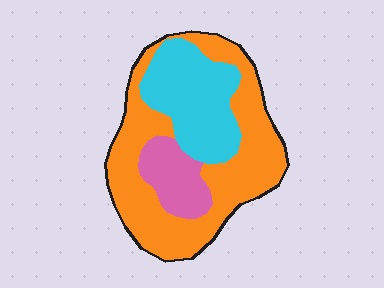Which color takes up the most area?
Orange, at roughly 55%.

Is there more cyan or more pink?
Cyan.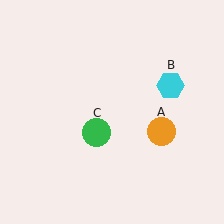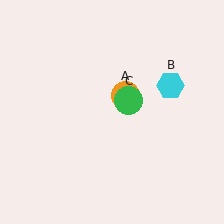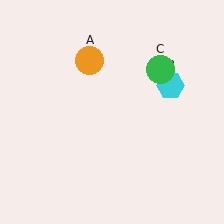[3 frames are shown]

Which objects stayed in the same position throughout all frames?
Cyan hexagon (object B) remained stationary.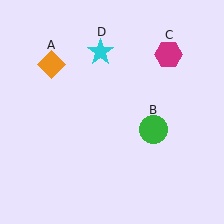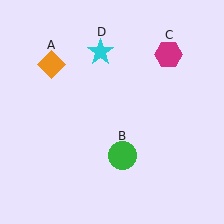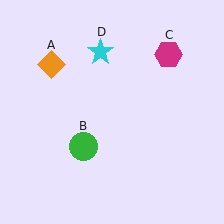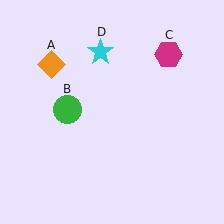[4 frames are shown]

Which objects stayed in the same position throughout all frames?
Orange diamond (object A) and magenta hexagon (object C) and cyan star (object D) remained stationary.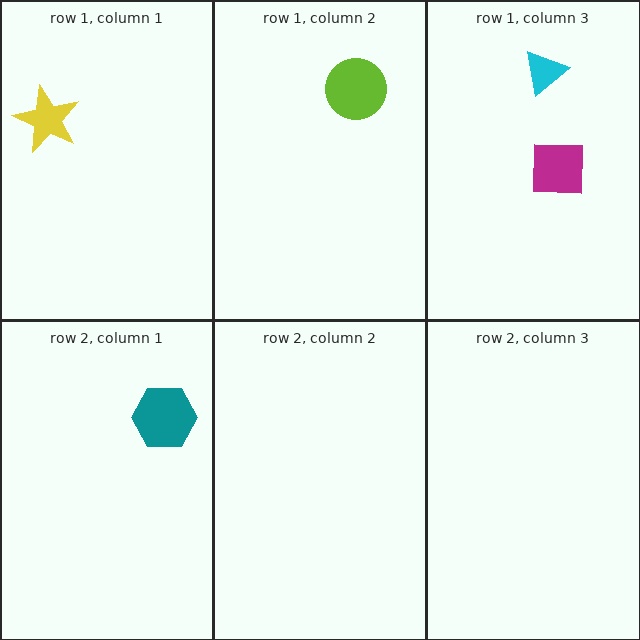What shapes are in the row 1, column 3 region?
The cyan triangle, the magenta square.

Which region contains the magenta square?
The row 1, column 3 region.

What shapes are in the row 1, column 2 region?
The lime circle.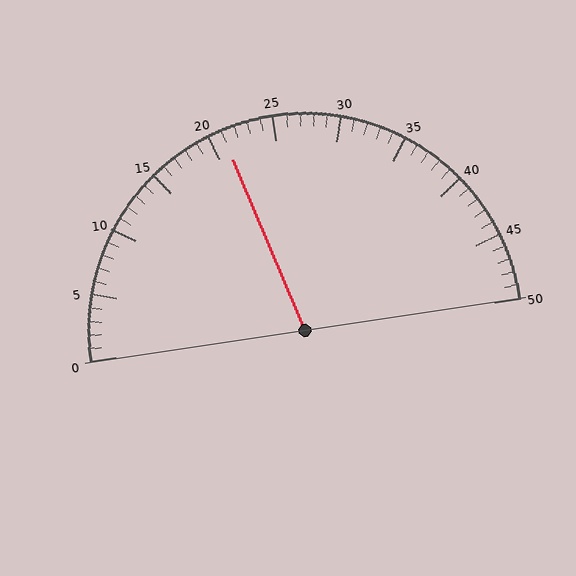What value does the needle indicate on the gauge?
The needle indicates approximately 21.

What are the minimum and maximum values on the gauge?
The gauge ranges from 0 to 50.